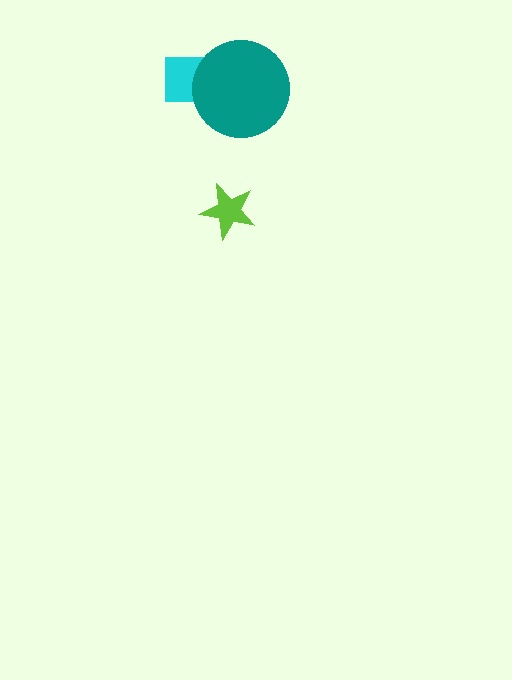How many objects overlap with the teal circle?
1 object overlaps with the teal circle.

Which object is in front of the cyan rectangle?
The teal circle is in front of the cyan rectangle.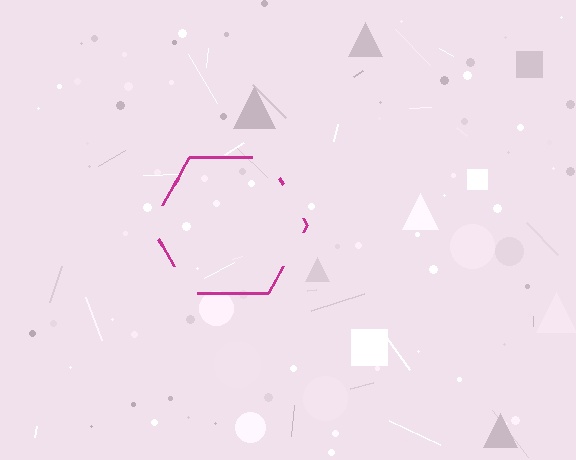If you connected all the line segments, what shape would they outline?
They would outline a hexagon.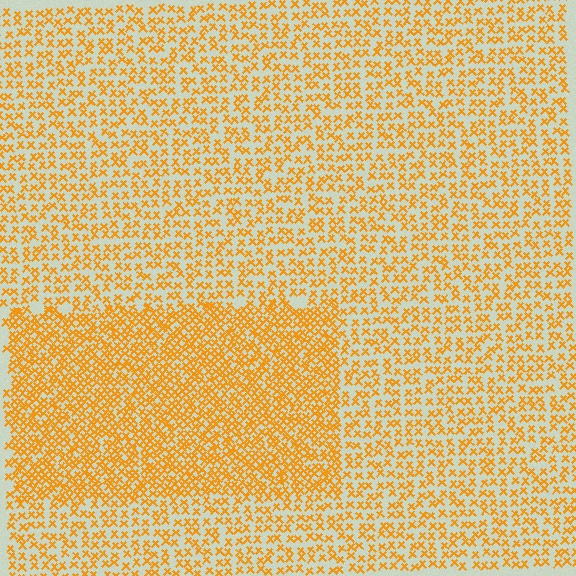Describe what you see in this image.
The image contains small orange elements arranged at two different densities. A rectangle-shaped region is visible where the elements are more densely packed than the surrounding area.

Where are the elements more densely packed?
The elements are more densely packed inside the rectangle boundary.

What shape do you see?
I see a rectangle.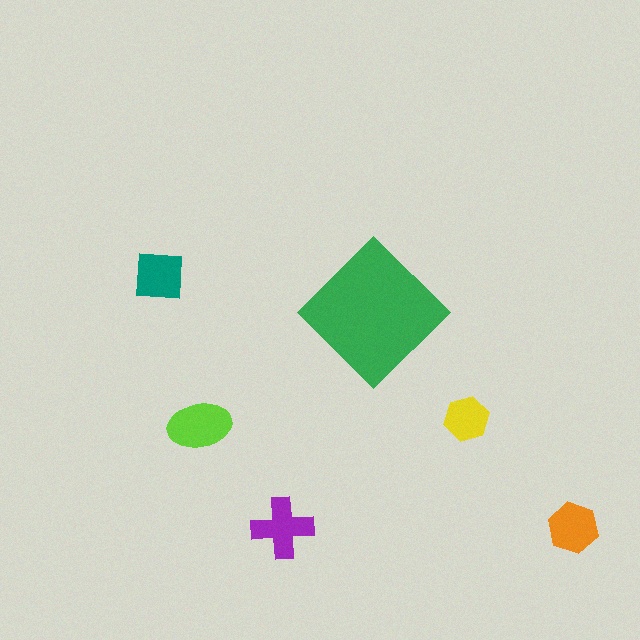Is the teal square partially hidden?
No, the teal square is fully visible.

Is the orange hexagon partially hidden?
No, the orange hexagon is fully visible.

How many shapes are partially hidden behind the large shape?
0 shapes are partially hidden.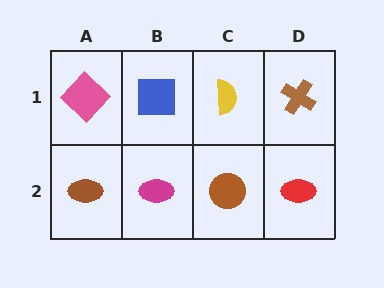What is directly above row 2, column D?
A brown cross.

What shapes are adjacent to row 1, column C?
A brown circle (row 2, column C), a blue square (row 1, column B), a brown cross (row 1, column D).